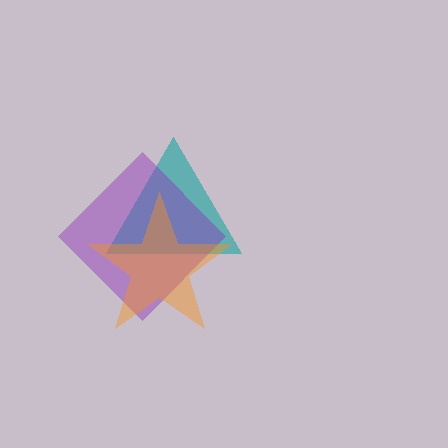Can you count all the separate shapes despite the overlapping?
Yes, there are 3 separate shapes.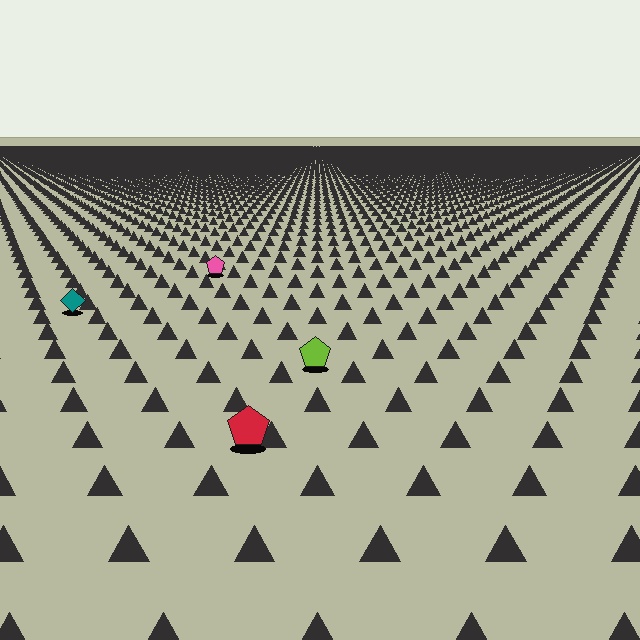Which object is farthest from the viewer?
The pink pentagon is farthest from the viewer. It appears smaller and the ground texture around it is denser.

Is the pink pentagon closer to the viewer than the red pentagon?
No. The red pentagon is closer — you can tell from the texture gradient: the ground texture is coarser near it.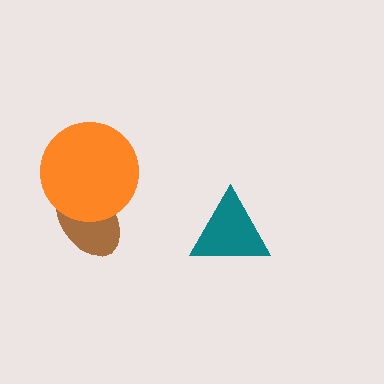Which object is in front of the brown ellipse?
The orange circle is in front of the brown ellipse.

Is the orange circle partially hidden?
No, no other shape covers it.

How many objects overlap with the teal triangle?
0 objects overlap with the teal triangle.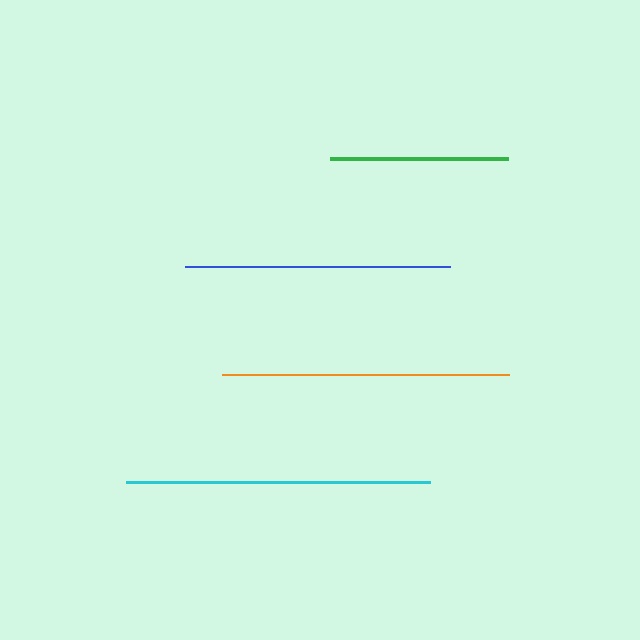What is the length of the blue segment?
The blue segment is approximately 264 pixels long.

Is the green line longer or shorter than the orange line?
The orange line is longer than the green line.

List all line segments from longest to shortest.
From longest to shortest: cyan, orange, blue, green.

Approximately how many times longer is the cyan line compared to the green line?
The cyan line is approximately 1.7 times the length of the green line.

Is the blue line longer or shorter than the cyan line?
The cyan line is longer than the blue line.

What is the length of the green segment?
The green segment is approximately 177 pixels long.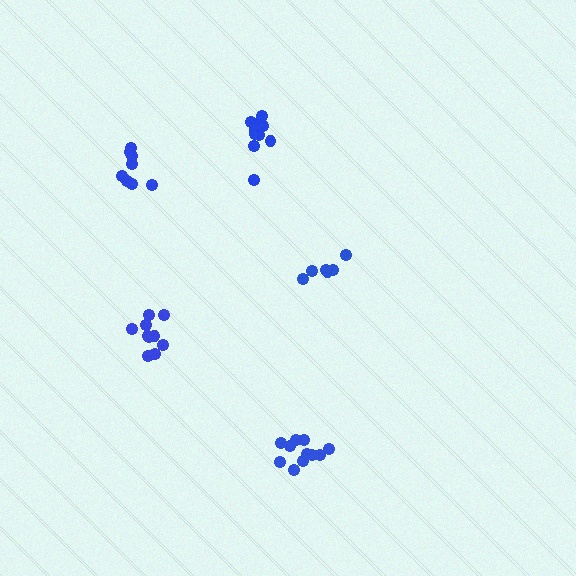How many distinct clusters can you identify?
There are 5 distinct clusters.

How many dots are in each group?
Group 1: 6 dots, Group 2: 10 dots, Group 3: 11 dots, Group 4: 8 dots, Group 5: 10 dots (45 total).